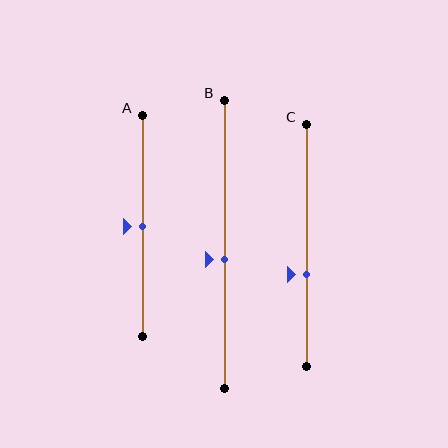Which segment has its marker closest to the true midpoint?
Segment A has its marker closest to the true midpoint.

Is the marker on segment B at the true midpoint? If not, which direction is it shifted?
No, the marker on segment B is shifted downward by about 5% of the segment length.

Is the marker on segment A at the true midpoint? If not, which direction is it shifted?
Yes, the marker on segment A is at the true midpoint.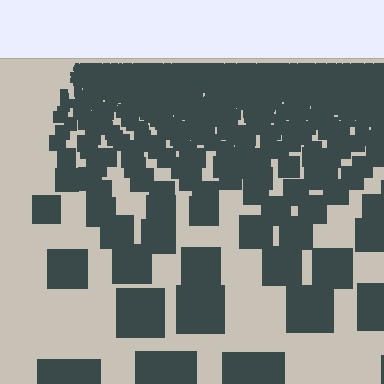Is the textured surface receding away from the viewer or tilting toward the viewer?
The surface is receding away from the viewer. Texture elements get smaller and denser toward the top.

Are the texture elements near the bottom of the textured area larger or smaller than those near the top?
Larger. Near the bottom, elements are closer to the viewer and appear at a bigger on-screen size.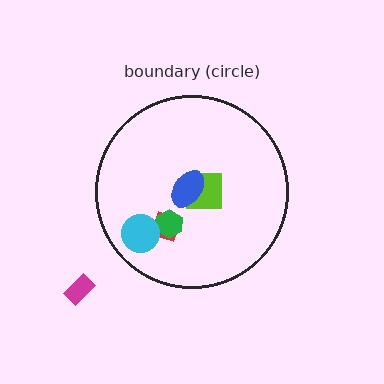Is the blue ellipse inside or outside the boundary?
Inside.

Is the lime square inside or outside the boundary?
Inside.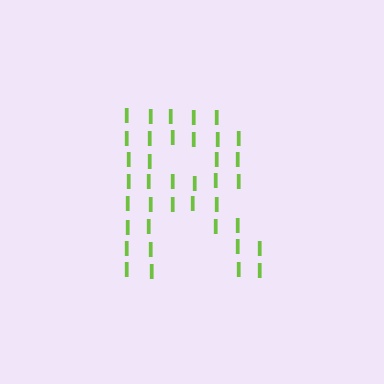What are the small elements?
The small elements are letter I's.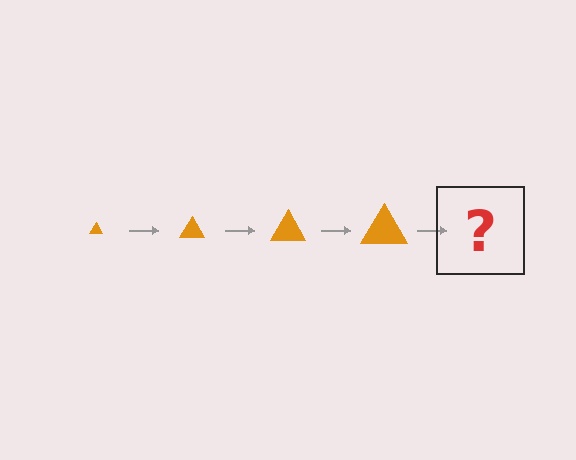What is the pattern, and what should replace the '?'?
The pattern is that the triangle gets progressively larger each step. The '?' should be an orange triangle, larger than the previous one.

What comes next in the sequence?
The next element should be an orange triangle, larger than the previous one.